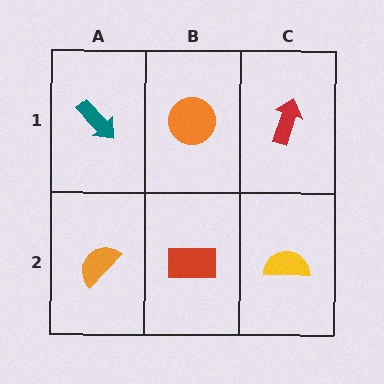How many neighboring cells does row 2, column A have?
2.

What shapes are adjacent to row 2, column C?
A red arrow (row 1, column C), a red rectangle (row 2, column B).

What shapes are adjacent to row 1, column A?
An orange semicircle (row 2, column A), an orange circle (row 1, column B).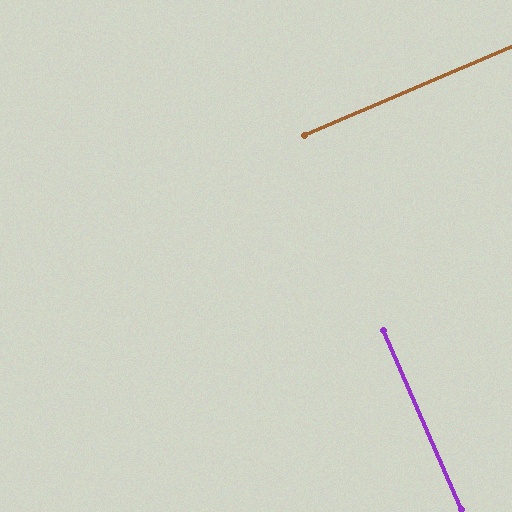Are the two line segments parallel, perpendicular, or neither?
Perpendicular — they meet at approximately 90°.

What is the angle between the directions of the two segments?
Approximately 90 degrees.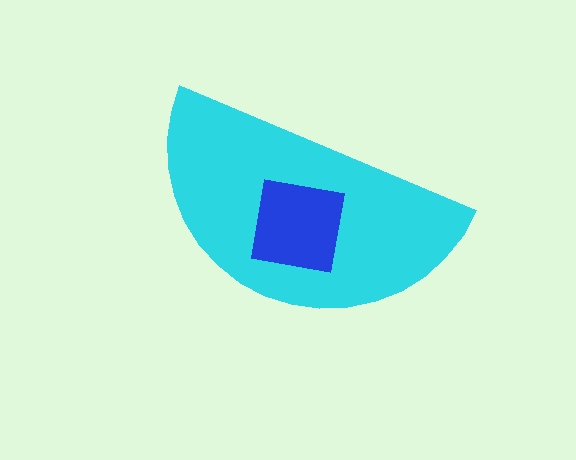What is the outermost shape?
The cyan semicircle.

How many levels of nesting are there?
2.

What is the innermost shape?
The blue square.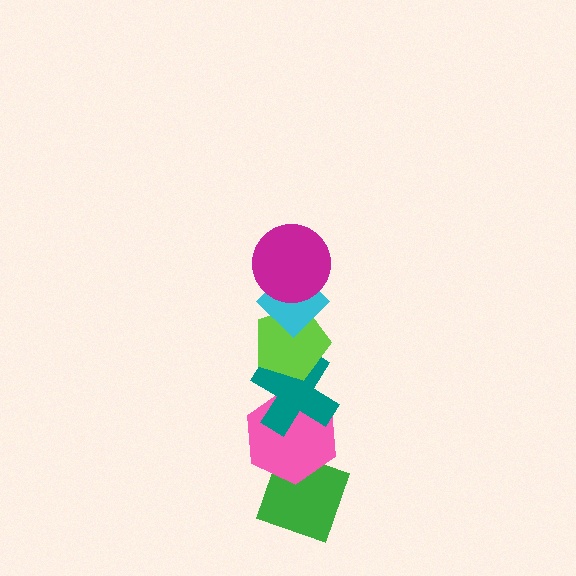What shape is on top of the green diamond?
The pink hexagon is on top of the green diamond.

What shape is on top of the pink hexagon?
The teal cross is on top of the pink hexagon.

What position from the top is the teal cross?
The teal cross is 4th from the top.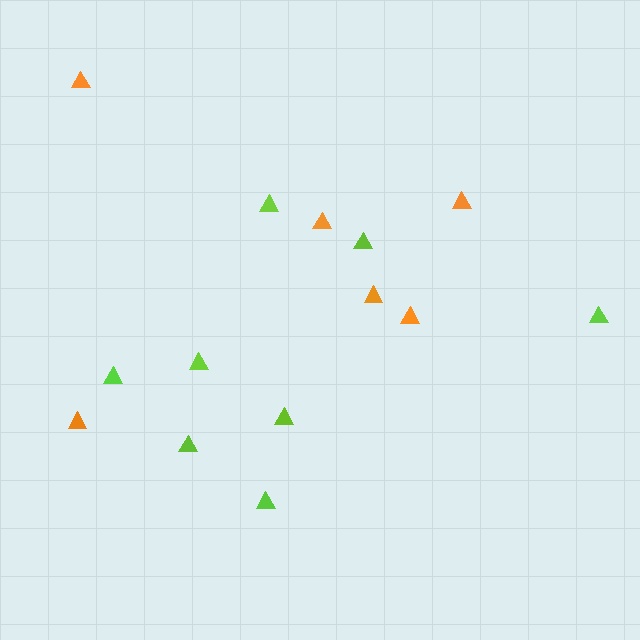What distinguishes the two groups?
There are 2 groups: one group of lime triangles (8) and one group of orange triangles (6).